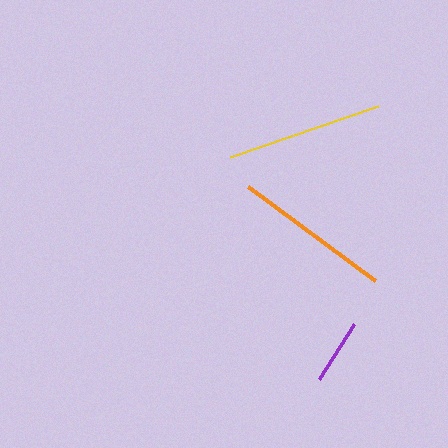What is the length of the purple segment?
The purple segment is approximately 65 pixels long.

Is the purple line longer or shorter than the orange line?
The orange line is longer than the purple line.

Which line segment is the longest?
The orange line is the longest at approximately 158 pixels.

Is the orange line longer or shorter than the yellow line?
The orange line is longer than the yellow line.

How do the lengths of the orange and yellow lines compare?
The orange and yellow lines are approximately the same length.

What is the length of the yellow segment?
The yellow segment is approximately 157 pixels long.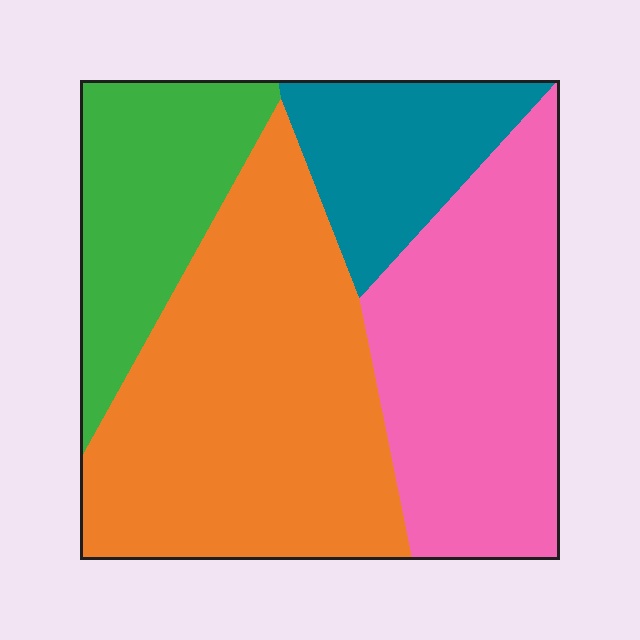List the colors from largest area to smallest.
From largest to smallest: orange, pink, green, teal.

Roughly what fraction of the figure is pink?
Pink covers roughly 30% of the figure.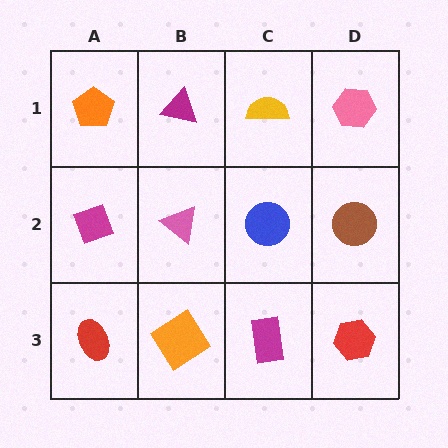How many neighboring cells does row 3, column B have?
3.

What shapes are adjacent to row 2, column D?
A pink hexagon (row 1, column D), a red hexagon (row 3, column D), a blue circle (row 2, column C).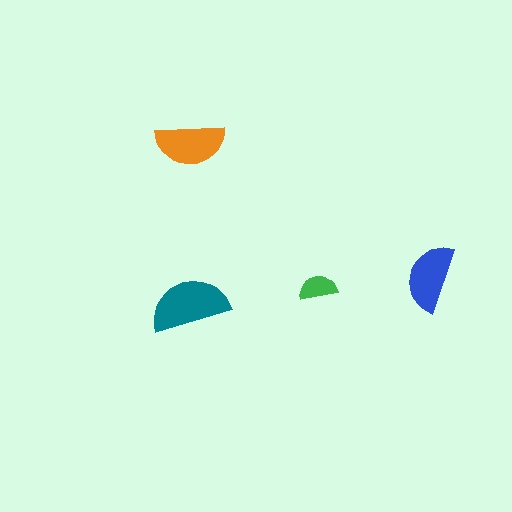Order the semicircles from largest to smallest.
the teal one, the orange one, the blue one, the green one.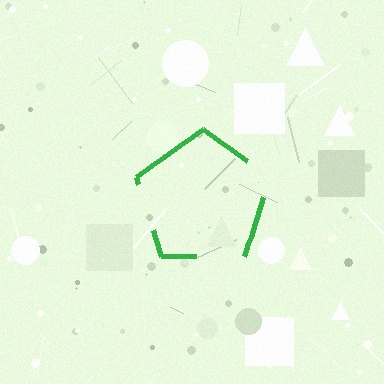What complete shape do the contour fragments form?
The contour fragments form a pentagon.